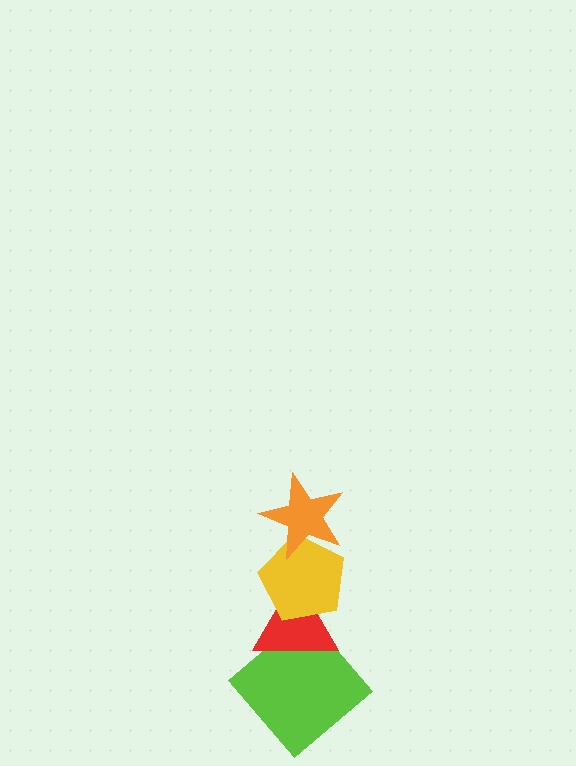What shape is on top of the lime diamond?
The red triangle is on top of the lime diamond.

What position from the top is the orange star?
The orange star is 1st from the top.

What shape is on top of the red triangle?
The yellow pentagon is on top of the red triangle.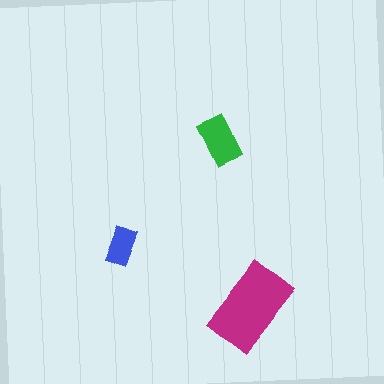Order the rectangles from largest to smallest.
the magenta one, the green one, the blue one.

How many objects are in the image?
There are 3 objects in the image.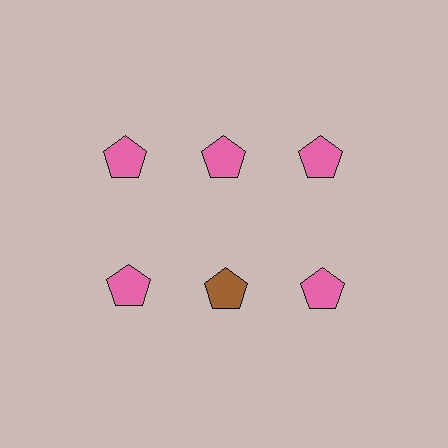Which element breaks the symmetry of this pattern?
The brown pentagon in the second row, second from left column breaks the symmetry. All other shapes are pink pentagons.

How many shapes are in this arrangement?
There are 6 shapes arranged in a grid pattern.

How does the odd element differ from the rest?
It has a different color: brown instead of pink.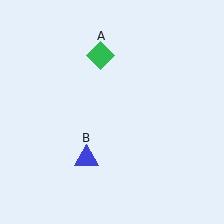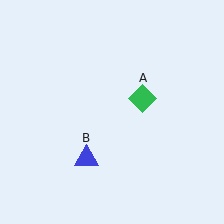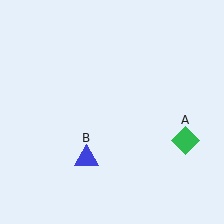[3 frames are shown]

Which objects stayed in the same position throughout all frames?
Blue triangle (object B) remained stationary.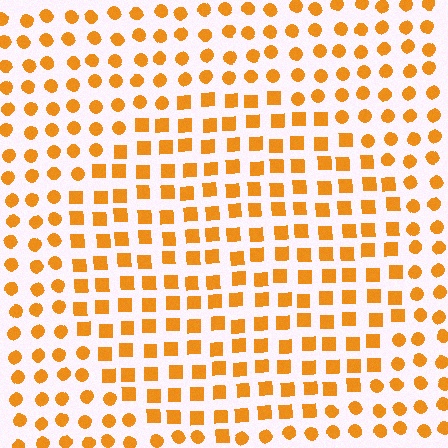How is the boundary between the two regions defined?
The boundary is defined by a change in element shape: squares inside vs. circles outside. All elements share the same color and spacing.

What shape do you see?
I see a circle.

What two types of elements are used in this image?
The image uses squares inside the circle region and circles outside it.